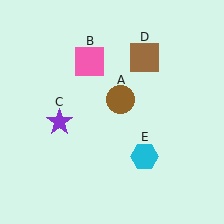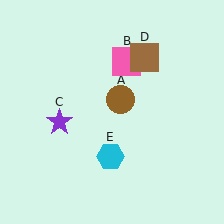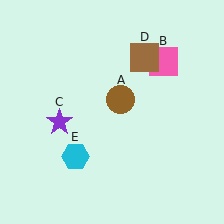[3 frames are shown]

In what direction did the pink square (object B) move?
The pink square (object B) moved right.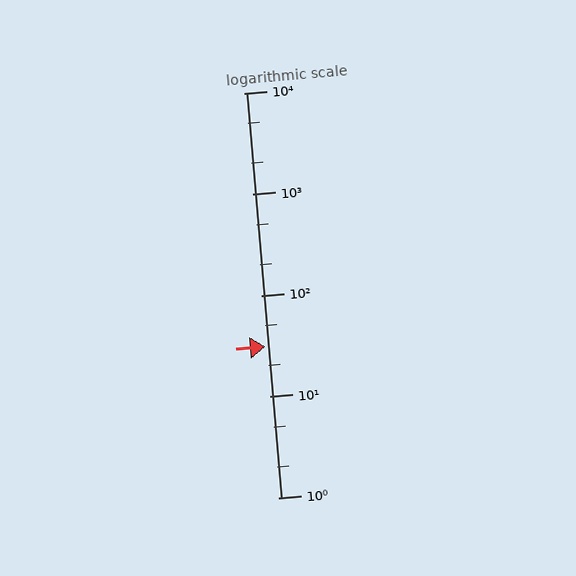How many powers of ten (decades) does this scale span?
The scale spans 4 decades, from 1 to 10000.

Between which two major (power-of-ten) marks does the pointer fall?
The pointer is between 10 and 100.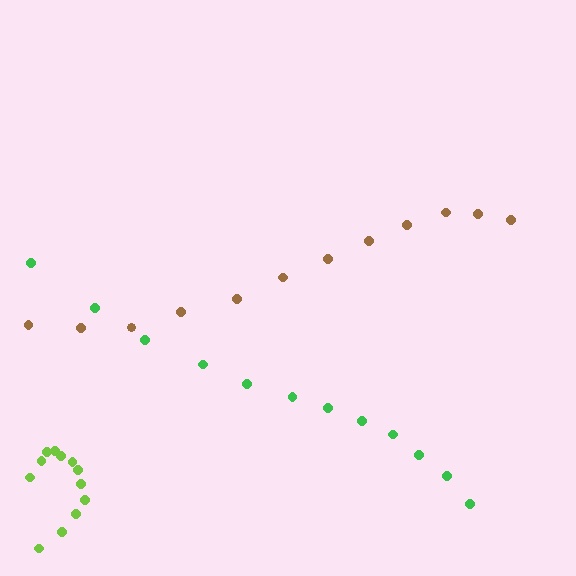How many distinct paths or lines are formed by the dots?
There are 3 distinct paths.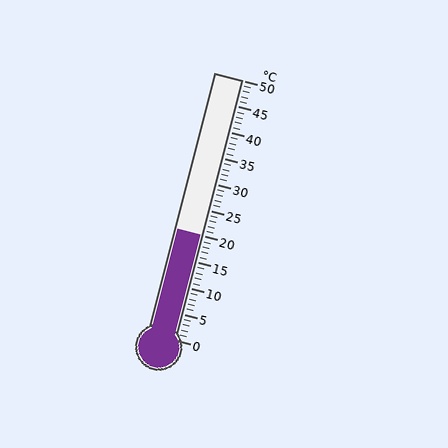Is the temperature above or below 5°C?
The temperature is above 5°C.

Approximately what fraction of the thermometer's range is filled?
The thermometer is filled to approximately 40% of its range.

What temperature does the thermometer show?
The thermometer shows approximately 20°C.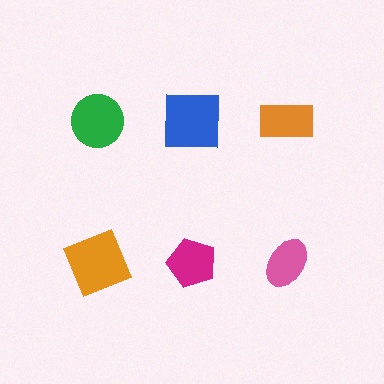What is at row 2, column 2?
A magenta pentagon.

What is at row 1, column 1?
A green circle.